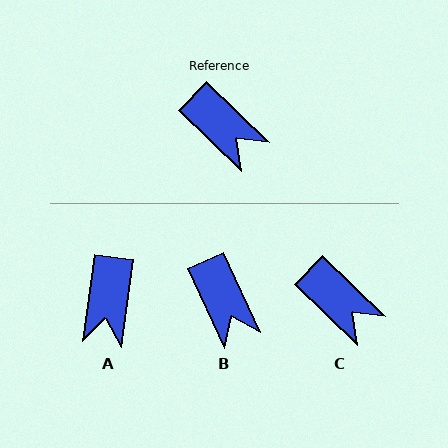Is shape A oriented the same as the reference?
No, it is off by about 54 degrees.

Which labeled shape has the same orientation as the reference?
C.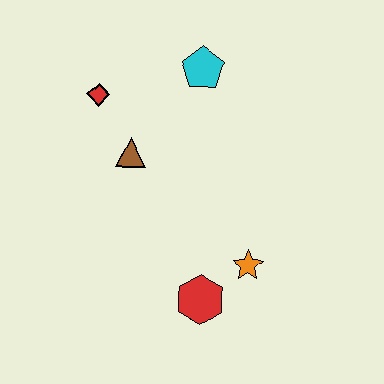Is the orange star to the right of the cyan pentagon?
Yes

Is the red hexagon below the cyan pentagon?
Yes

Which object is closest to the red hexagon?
The orange star is closest to the red hexagon.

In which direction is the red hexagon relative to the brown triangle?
The red hexagon is below the brown triangle.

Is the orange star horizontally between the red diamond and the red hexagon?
No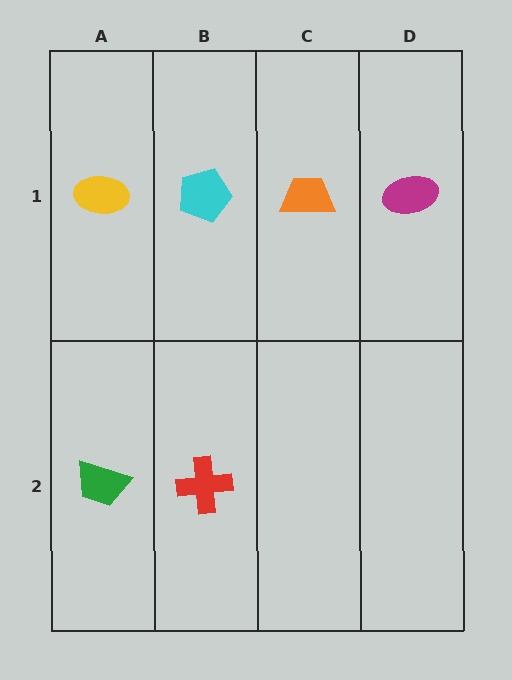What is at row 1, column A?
A yellow ellipse.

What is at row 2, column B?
A red cross.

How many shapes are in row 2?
2 shapes.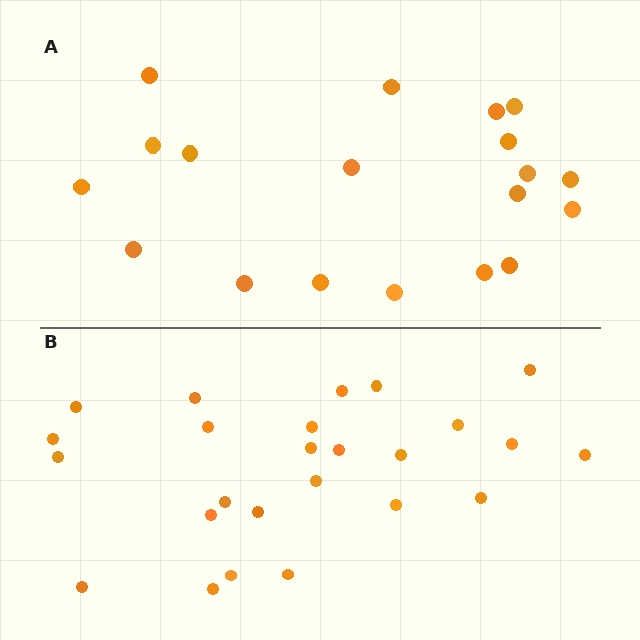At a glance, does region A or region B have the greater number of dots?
Region B (the bottom region) has more dots.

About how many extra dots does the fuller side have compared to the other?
Region B has about 6 more dots than region A.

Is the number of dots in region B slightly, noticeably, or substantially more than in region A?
Region B has noticeably more, but not dramatically so. The ratio is roughly 1.3 to 1.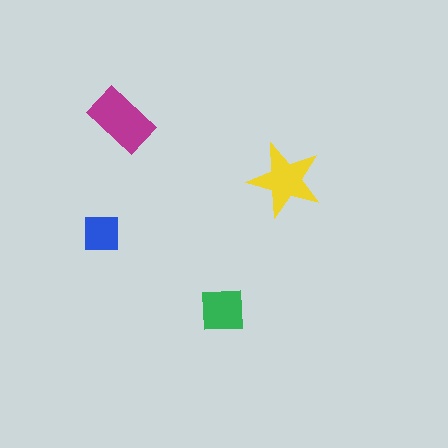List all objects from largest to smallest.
The magenta rectangle, the yellow star, the green square, the blue square.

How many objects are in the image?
There are 4 objects in the image.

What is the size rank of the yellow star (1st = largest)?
2nd.